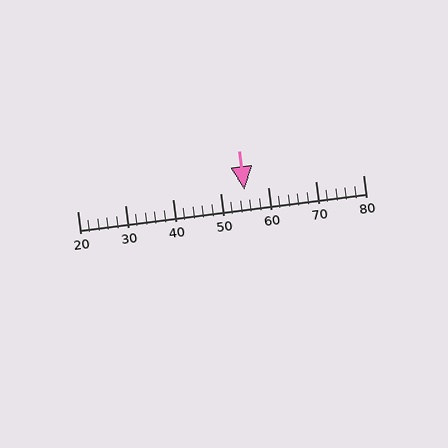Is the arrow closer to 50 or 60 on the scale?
The arrow is closer to 60.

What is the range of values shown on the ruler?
The ruler shows values from 20 to 80.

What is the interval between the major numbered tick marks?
The major tick marks are spaced 10 units apart.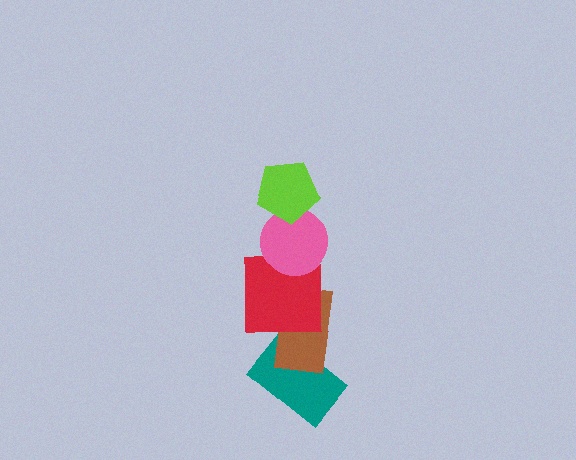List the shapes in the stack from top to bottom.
From top to bottom: the lime pentagon, the pink circle, the red square, the brown rectangle, the teal rectangle.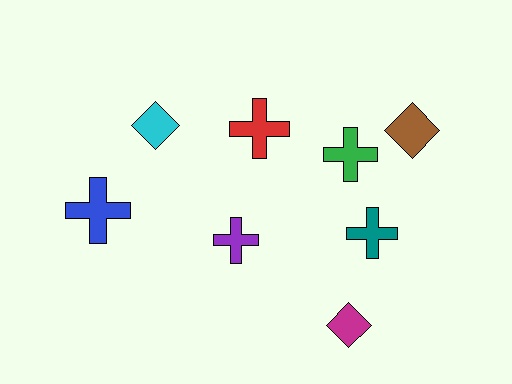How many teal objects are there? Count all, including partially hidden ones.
There is 1 teal object.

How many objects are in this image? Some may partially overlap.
There are 8 objects.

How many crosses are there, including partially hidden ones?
There are 5 crosses.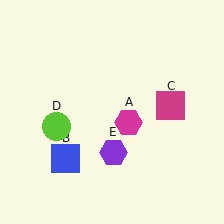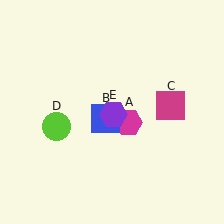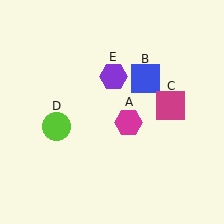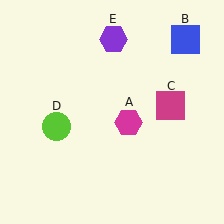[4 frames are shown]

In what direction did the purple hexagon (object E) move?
The purple hexagon (object E) moved up.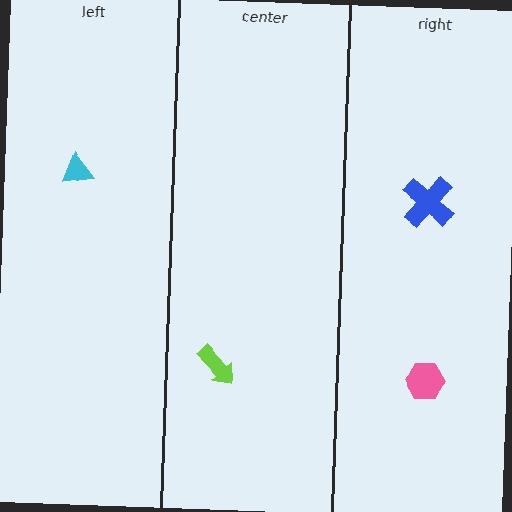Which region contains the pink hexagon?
The right region.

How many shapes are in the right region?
2.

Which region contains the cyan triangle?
The left region.